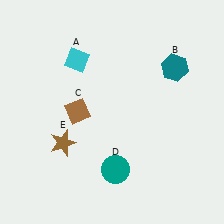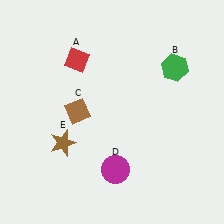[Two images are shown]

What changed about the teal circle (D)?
In Image 1, D is teal. In Image 2, it changed to magenta.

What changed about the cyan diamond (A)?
In Image 1, A is cyan. In Image 2, it changed to red.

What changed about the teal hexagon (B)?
In Image 1, B is teal. In Image 2, it changed to green.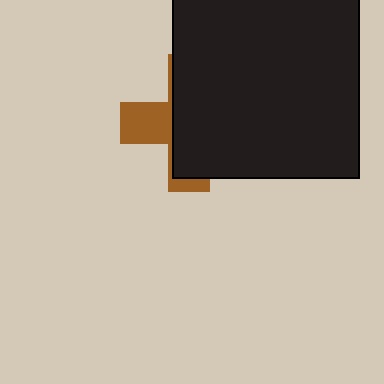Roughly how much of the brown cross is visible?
A small part of it is visible (roughly 31%).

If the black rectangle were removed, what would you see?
You would see the complete brown cross.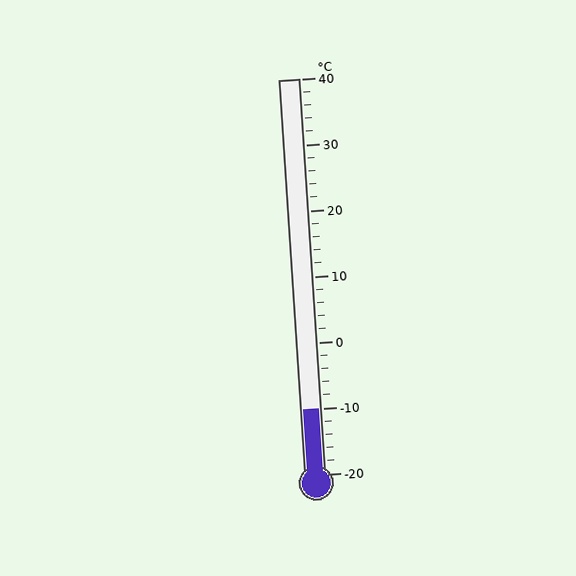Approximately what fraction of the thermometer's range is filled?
The thermometer is filled to approximately 15% of its range.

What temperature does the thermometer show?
The thermometer shows approximately -10°C.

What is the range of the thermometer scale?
The thermometer scale ranges from -20°C to 40°C.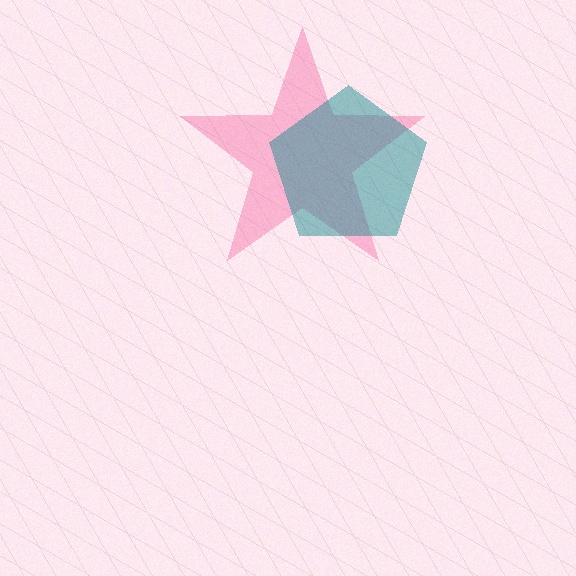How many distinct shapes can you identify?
There are 2 distinct shapes: a pink star, a teal pentagon.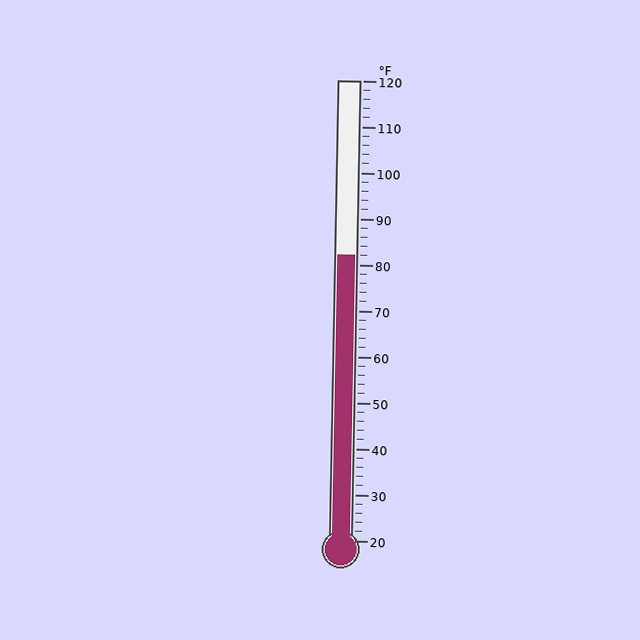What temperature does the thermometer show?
The thermometer shows approximately 82°F.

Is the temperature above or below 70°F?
The temperature is above 70°F.